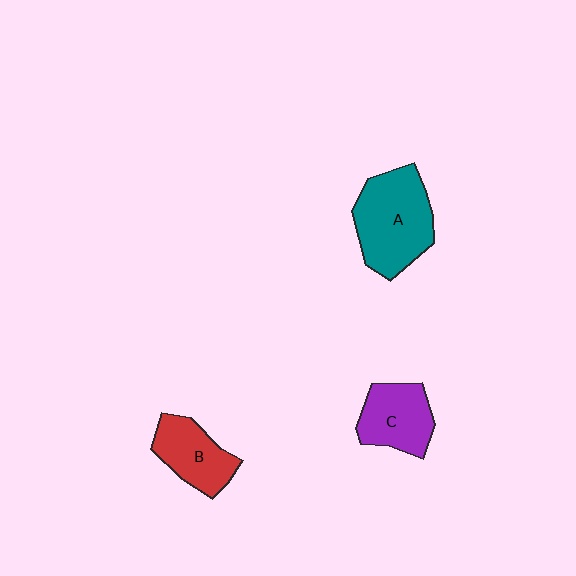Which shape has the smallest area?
Shape B (red).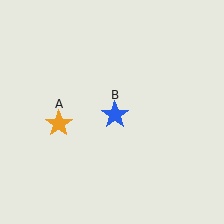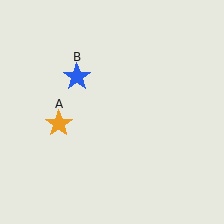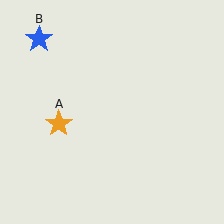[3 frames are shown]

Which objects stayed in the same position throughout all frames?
Orange star (object A) remained stationary.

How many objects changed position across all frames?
1 object changed position: blue star (object B).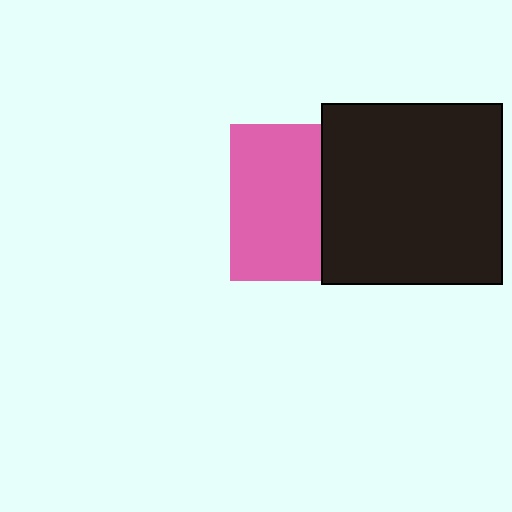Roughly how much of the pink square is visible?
About half of it is visible (roughly 58%).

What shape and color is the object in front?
The object in front is a black square.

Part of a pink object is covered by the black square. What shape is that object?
It is a square.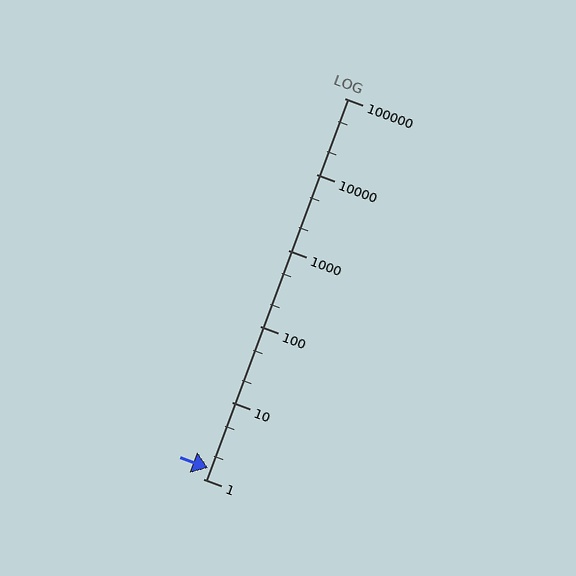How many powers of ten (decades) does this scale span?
The scale spans 5 decades, from 1 to 100000.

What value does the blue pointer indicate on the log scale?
The pointer indicates approximately 1.4.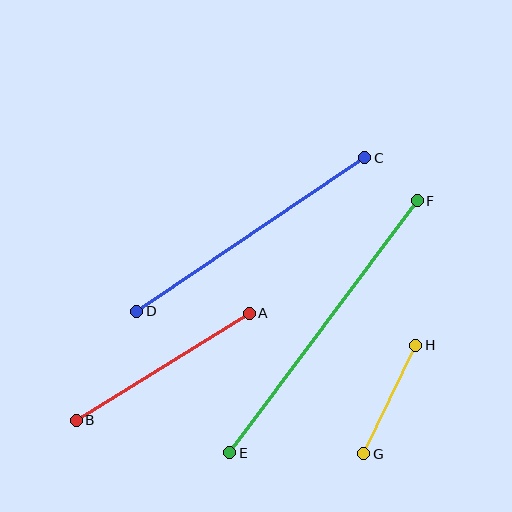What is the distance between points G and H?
The distance is approximately 120 pixels.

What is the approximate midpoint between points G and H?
The midpoint is at approximately (390, 400) pixels.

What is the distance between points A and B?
The distance is approximately 203 pixels.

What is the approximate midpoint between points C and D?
The midpoint is at approximately (251, 235) pixels.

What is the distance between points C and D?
The distance is approximately 275 pixels.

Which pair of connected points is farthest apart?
Points E and F are farthest apart.